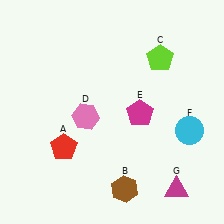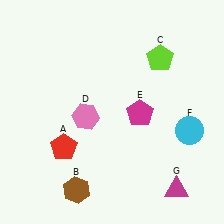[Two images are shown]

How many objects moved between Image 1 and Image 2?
1 object moved between the two images.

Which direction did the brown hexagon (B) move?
The brown hexagon (B) moved left.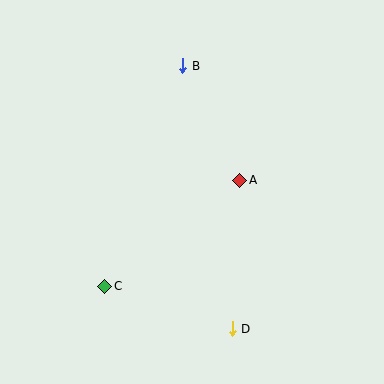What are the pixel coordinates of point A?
Point A is at (240, 180).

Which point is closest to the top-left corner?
Point B is closest to the top-left corner.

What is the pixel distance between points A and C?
The distance between A and C is 172 pixels.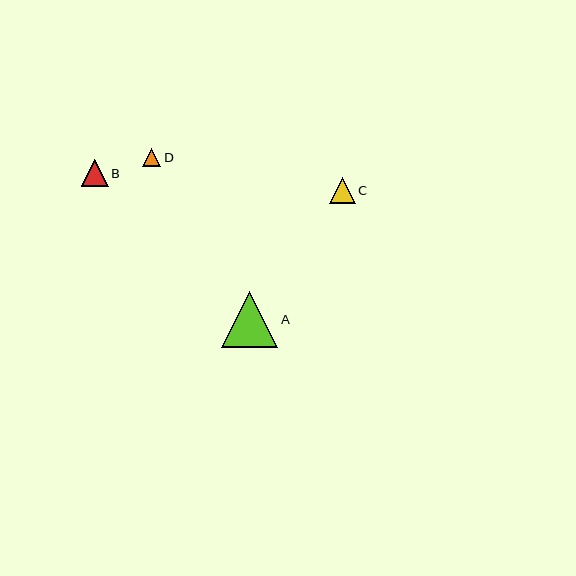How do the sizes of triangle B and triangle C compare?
Triangle B and triangle C are approximately the same size.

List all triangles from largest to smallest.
From largest to smallest: A, B, C, D.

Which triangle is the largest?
Triangle A is the largest with a size of approximately 56 pixels.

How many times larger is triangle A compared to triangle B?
Triangle A is approximately 2.1 times the size of triangle B.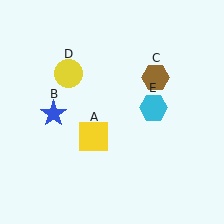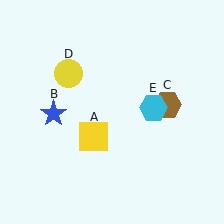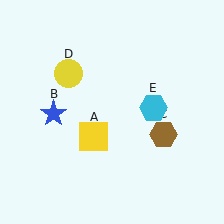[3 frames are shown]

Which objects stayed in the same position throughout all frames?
Yellow square (object A) and blue star (object B) and yellow circle (object D) and cyan hexagon (object E) remained stationary.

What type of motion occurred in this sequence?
The brown hexagon (object C) rotated clockwise around the center of the scene.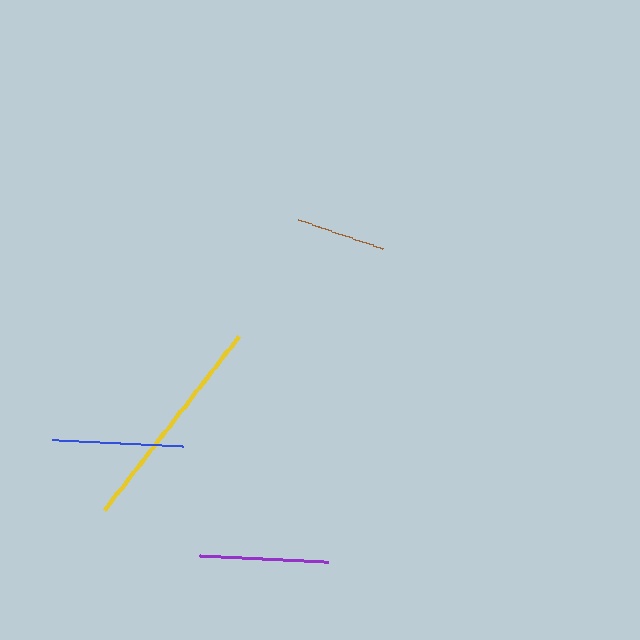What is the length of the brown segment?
The brown segment is approximately 89 pixels long.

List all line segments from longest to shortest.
From longest to shortest: yellow, blue, purple, brown.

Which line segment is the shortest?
The brown line is the shortest at approximately 89 pixels.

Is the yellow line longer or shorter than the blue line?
The yellow line is longer than the blue line.